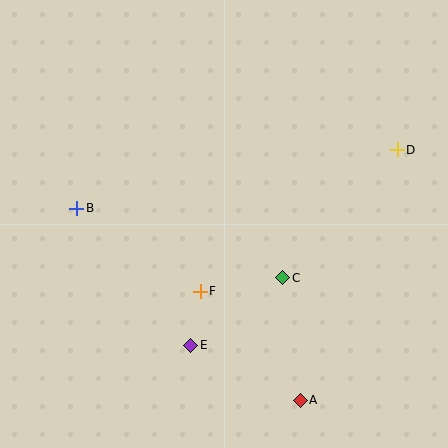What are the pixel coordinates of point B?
Point B is at (77, 208).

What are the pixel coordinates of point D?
Point D is at (397, 150).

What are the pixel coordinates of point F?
Point F is at (200, 291).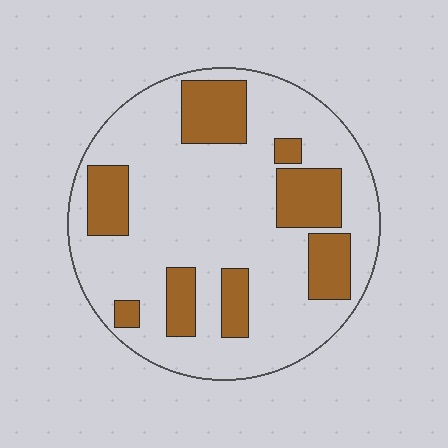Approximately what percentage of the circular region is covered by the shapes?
Approximately 25%.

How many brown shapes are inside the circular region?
8.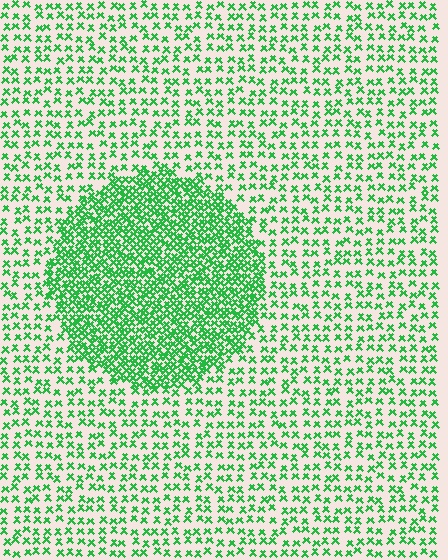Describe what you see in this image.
The image contains small green elements arranged at two different densities. A circle-shaped region is visible where the elements are more densely packed than the surrounding area.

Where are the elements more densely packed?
The elements are more densely packed inside the circle boundary.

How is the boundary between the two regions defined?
The boundary is defined by a change in element density (approximately 2.5x ratio). All elements are the same color, size, and shape.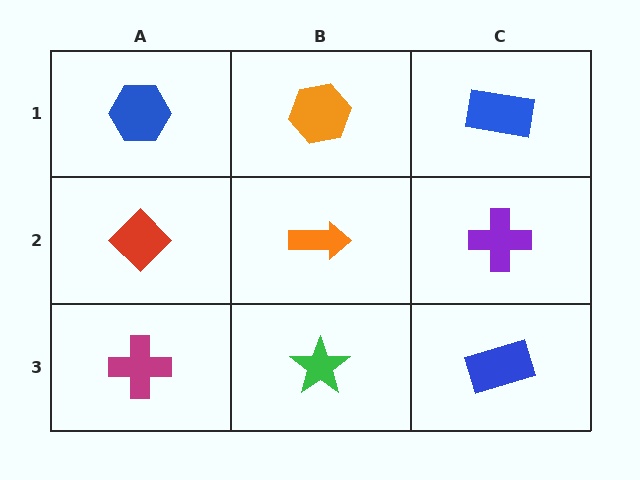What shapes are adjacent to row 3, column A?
A red diamond (row 2, column A), a green star (row 3, column B).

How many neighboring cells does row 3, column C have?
2.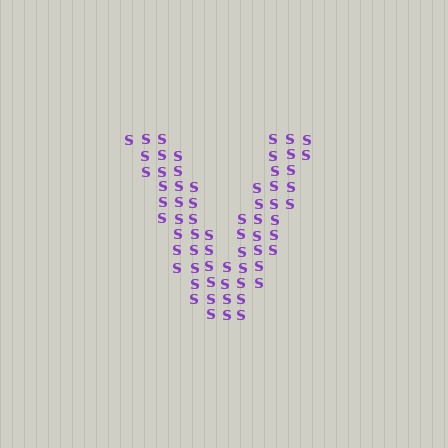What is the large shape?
The large shape is the letter V.